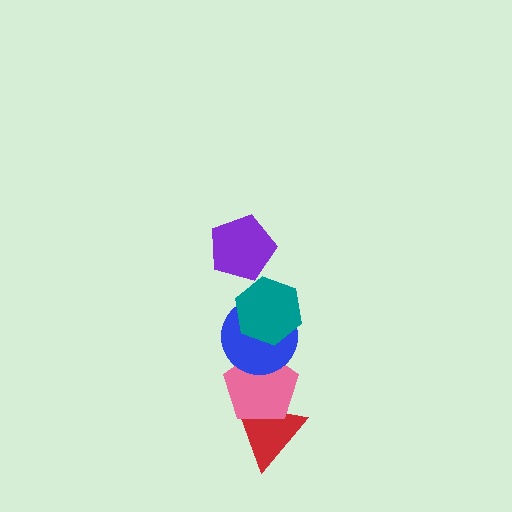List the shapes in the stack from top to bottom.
From top to bottom: the purple pentagon, the teal hexagon, the blue circle, the pink pentagon, the red triangle.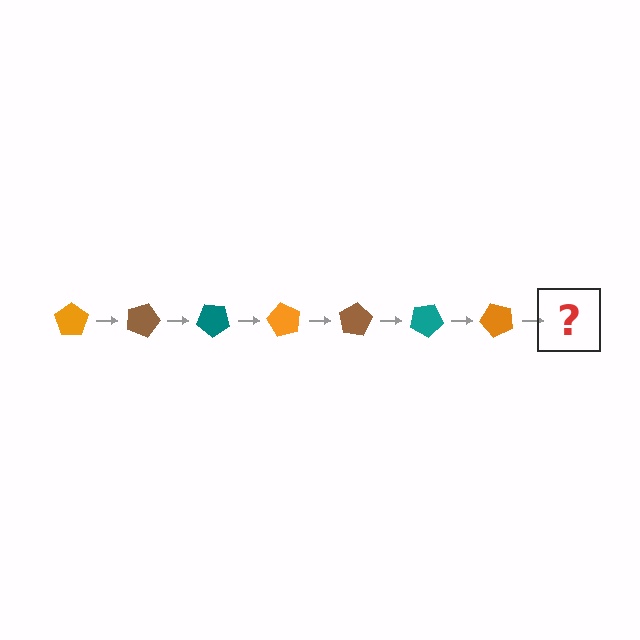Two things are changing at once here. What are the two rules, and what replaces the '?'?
The two rules are that it rotates 20 degrees each step and the color cycles through orange, brown, and teal. The '?' should be a brown pentagon, rotated 140 degrees from the start.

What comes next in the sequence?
The next element should be a brown pentagon, rotated 140 degrees from the start.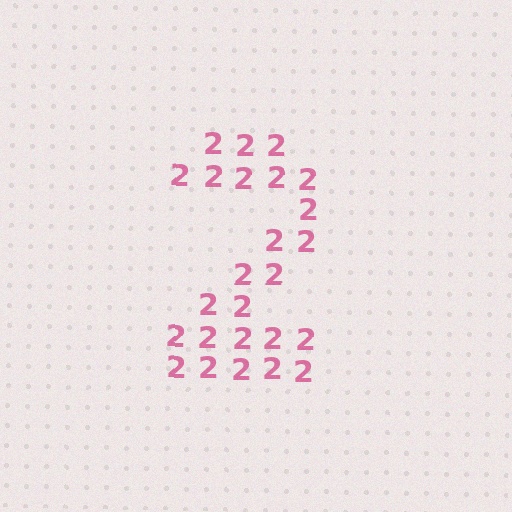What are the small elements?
The small elements are digit 2's.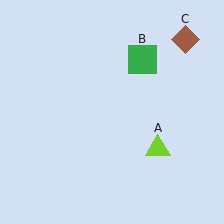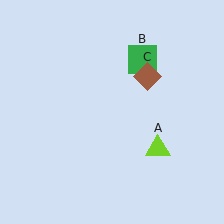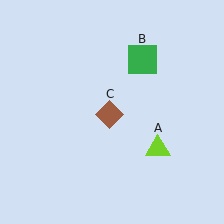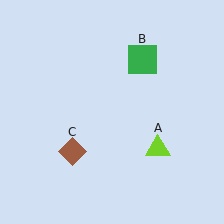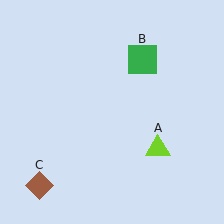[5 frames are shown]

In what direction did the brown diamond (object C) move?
The brown diamond (object C) moved down and to the left.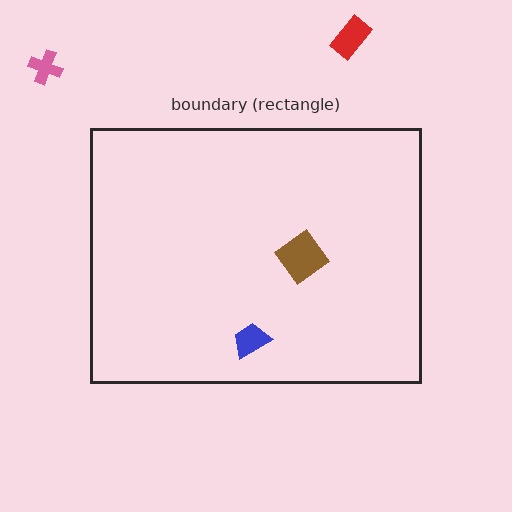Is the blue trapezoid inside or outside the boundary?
Inside.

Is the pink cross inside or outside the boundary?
Outside.